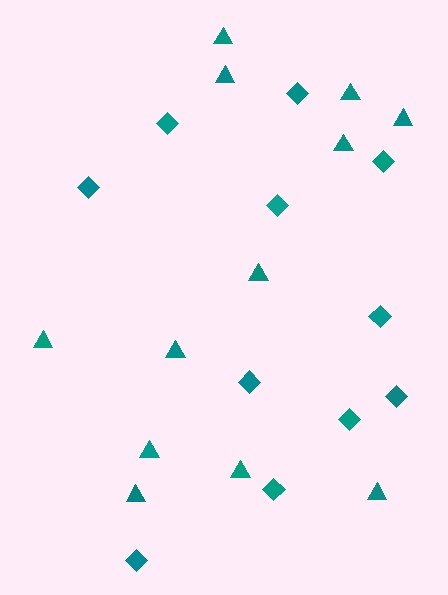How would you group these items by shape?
There are 2 groups: one group of triangles (12) and one group of diamonds (11).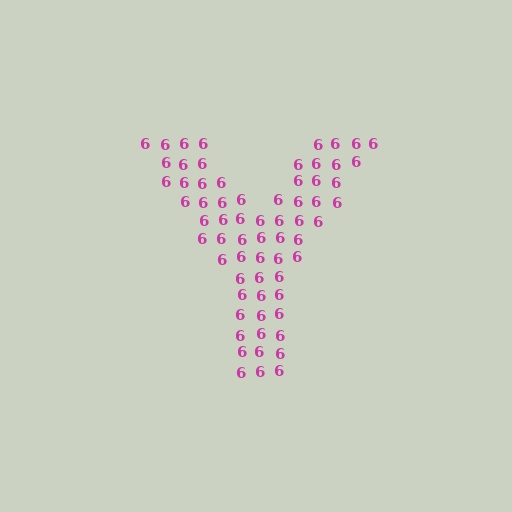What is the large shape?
The large shape is the letter Y.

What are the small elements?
The small elements are digit 6's.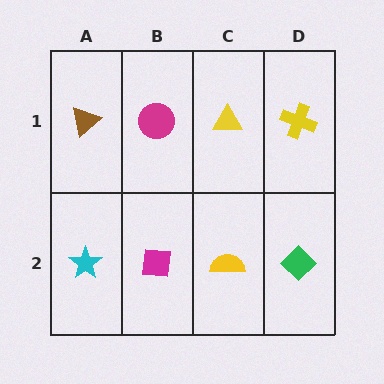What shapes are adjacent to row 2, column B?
A magenta circle (row 1, column B), a cyan star (row 2, column A), a yellow semicircle (row 2, column C).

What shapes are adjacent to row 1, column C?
A yellow semicircle (row 2, column C), a magenta circle (row 1, column B), a yellow cross (row 1, column D).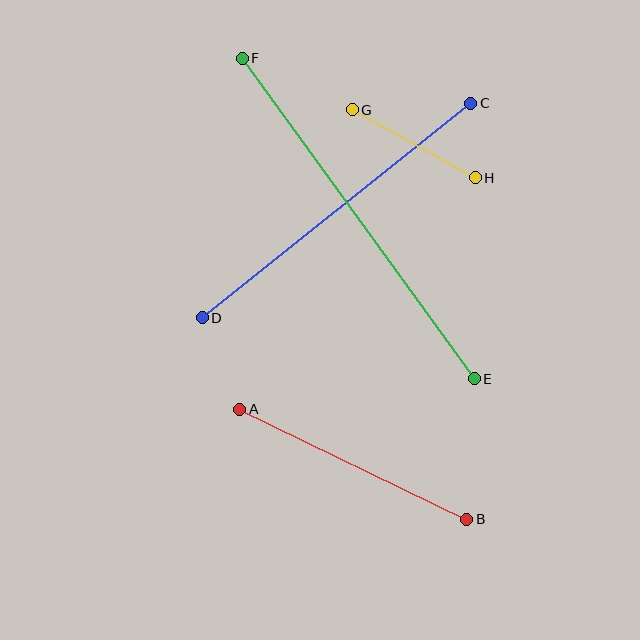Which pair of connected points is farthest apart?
Points E and F are farthest apart.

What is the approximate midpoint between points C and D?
The midpoint is at approximately (336, 211) pixels.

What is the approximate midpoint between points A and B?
The midpoint is at approximately (353, 464) pixels.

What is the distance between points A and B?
The distance is approximately 252 pixels.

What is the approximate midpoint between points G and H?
The midpoint is at approximately (414, 144) pixels.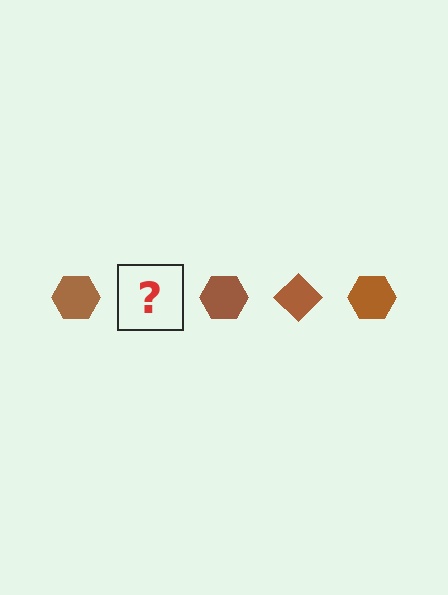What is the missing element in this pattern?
The missing element is a brown diamond.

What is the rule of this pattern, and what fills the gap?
The rule is that the pattern cycles through hexagon, diamond shapes in brown. The gap should be filled with a brown diamond.